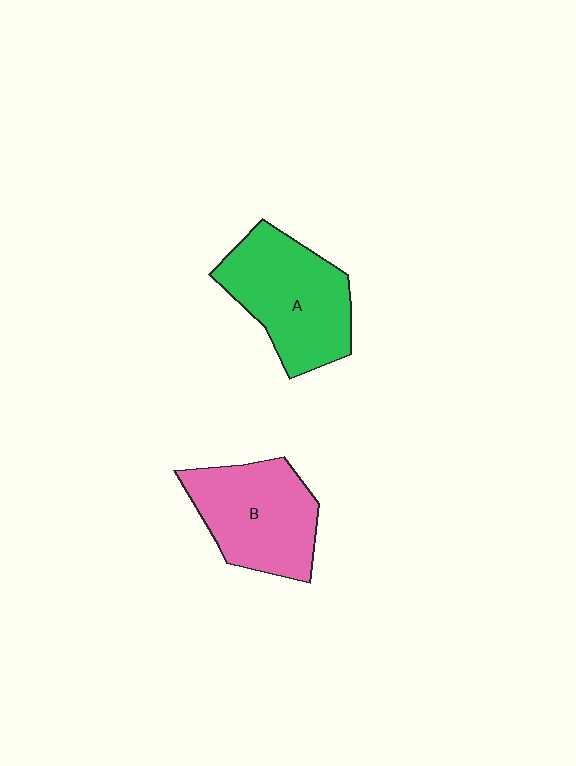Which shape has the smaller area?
Shape B (pink).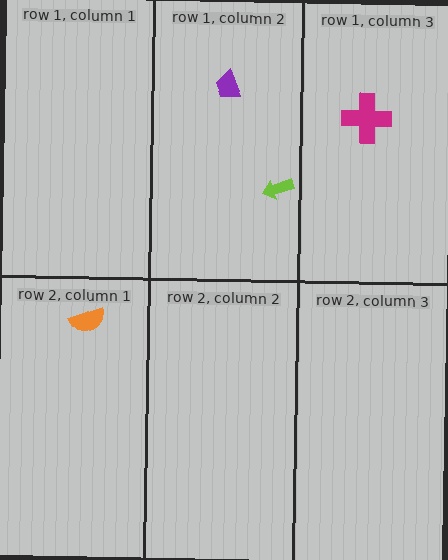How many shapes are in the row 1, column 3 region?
1.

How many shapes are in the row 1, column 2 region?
2.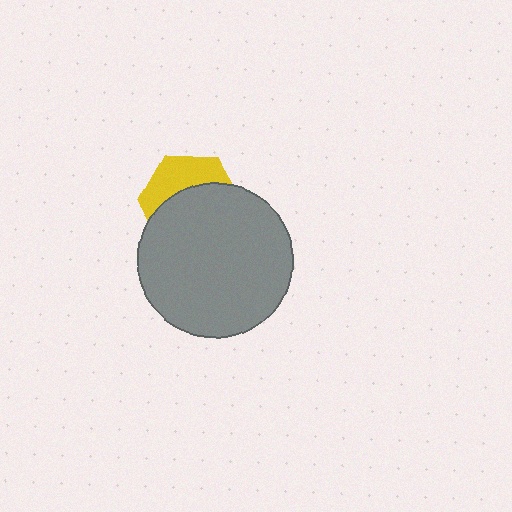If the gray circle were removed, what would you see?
You would see the complete yellow hexagon.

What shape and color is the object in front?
The object in front is a gray circle.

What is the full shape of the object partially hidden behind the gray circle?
The partially hidden object is a yellow hexagon.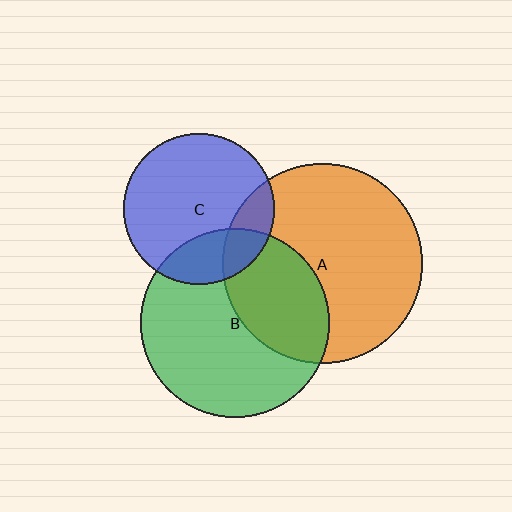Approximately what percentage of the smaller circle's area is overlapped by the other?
Approximately 35%.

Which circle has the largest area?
Circle A (orange).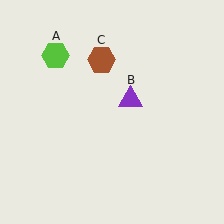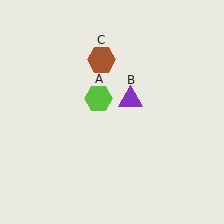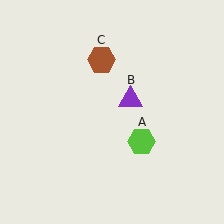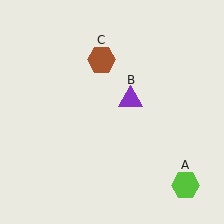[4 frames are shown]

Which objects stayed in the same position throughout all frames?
Purple triangle (object B) and brown hexagon (object C) remained stationary.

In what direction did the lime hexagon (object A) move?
The lime hexagon (object A) moved down and to the right.